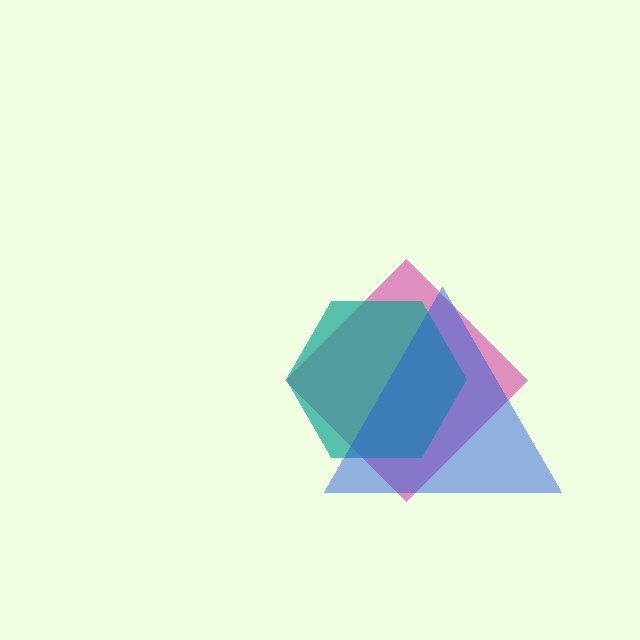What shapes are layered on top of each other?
The layered shapes are: a magenta diamond, a teal hexagon, a blue triangle.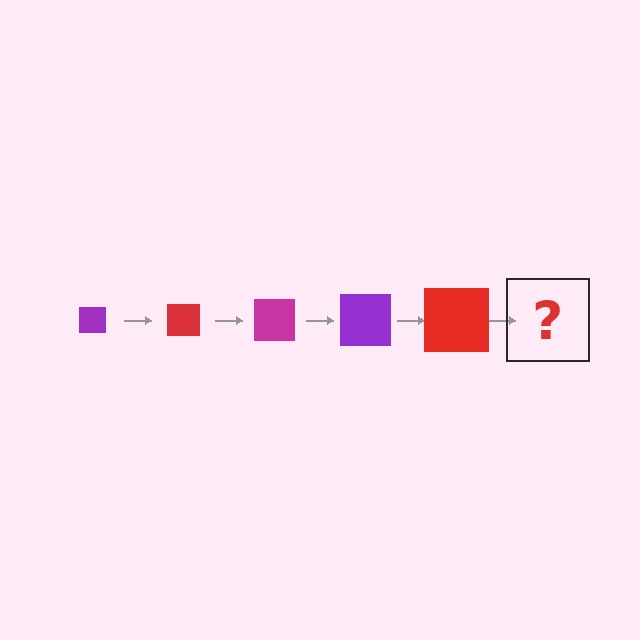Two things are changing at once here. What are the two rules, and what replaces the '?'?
The two rules are that the square grows larger each step and the color cycles through purple, red, and magenta. The '?' should be a magenta square, larger than the previous one.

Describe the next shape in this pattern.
It should be a magenta square, larger than the previous one.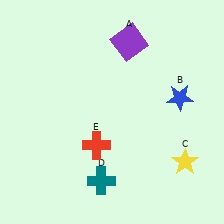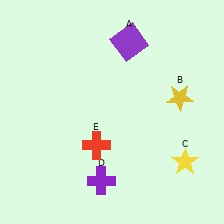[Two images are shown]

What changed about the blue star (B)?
In Image 1, B is blue. In Image 2, it changed to yellow.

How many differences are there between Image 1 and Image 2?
There are 2 differences between the two images.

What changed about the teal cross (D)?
In Image 1, D is teal. In Image 2, it changed to purple.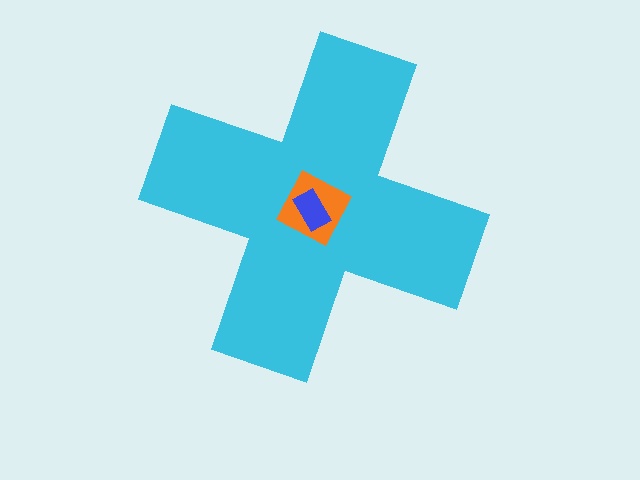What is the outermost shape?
The cyan cross.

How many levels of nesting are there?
3.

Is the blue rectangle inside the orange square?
Yes.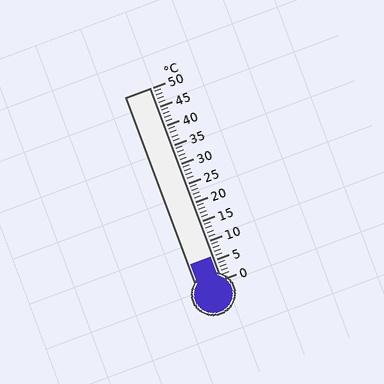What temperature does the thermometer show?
The thermometer shows approximately 6°C.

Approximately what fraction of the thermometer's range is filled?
The thermometer is filled to approximately 10% of its range.